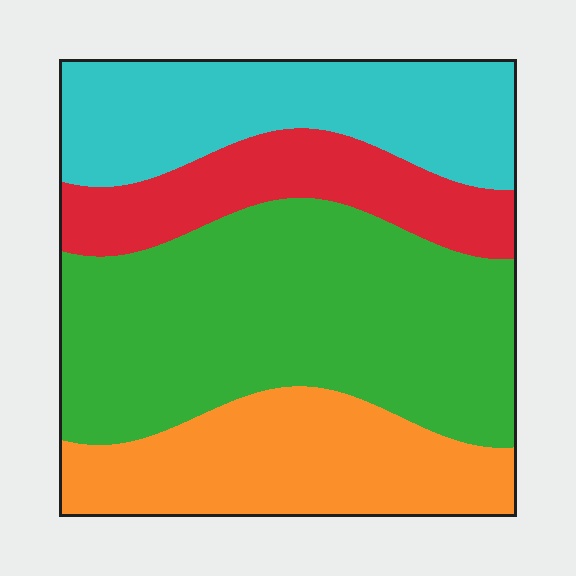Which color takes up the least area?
Red, at roughly 15%.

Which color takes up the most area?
Green, at roughly 40%.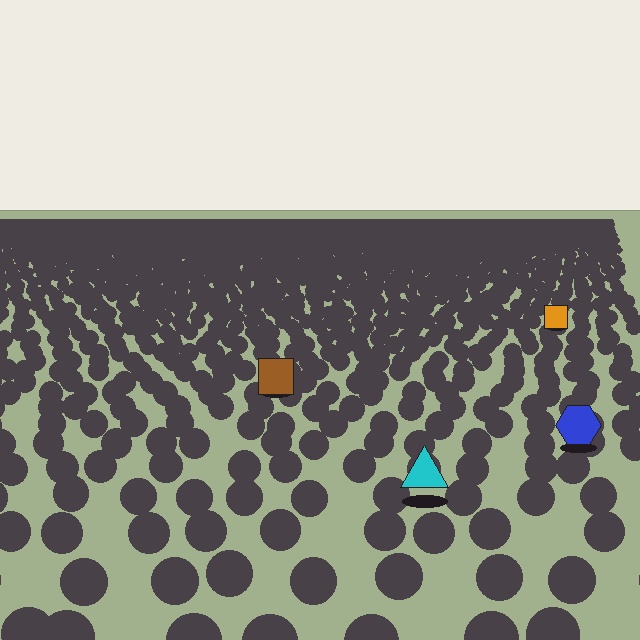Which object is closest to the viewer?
The cyan triangle is closest. The texture marks near it are larger and more spread out.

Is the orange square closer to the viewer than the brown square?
No. The brown square is closer — you can tell from the texture gradient: the ground texture is coarser near it.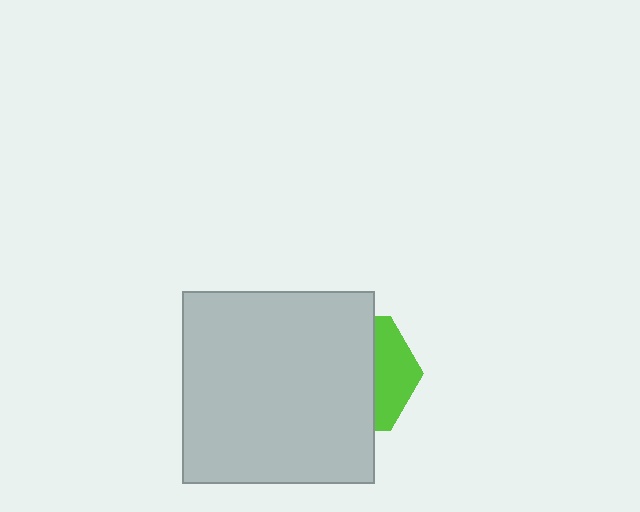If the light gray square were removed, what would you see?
You would see the complete lime hexagon.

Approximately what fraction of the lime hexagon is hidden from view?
Roughly 68% of the lime hexagon is hidden behind the light gray square.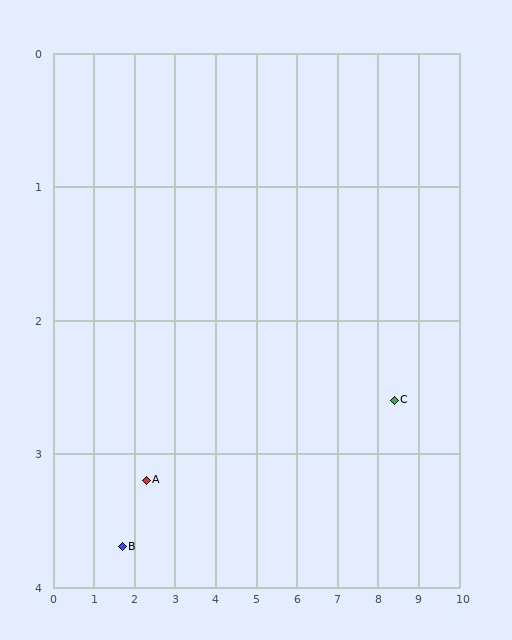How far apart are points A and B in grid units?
Points A and B are about 0.8 grid units apart.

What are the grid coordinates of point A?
Point A is at approximately (2.3, 3.2).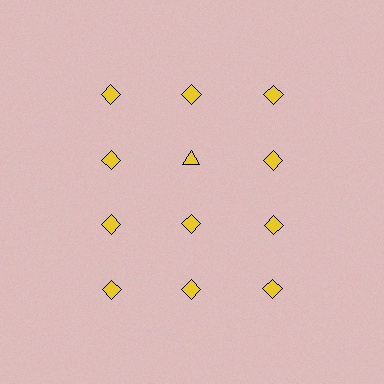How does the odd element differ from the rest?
It has a different shape: triangle instead of diamond.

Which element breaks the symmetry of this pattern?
The yellow triangle in the second row, second from left column breaks the symmetry. All other shapes are yellow diamonds.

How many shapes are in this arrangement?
There are 12 shapes arranged in a grid pattern.